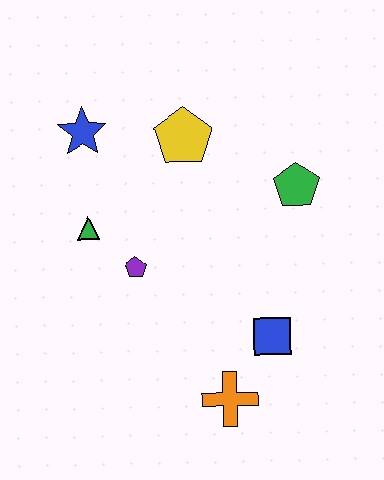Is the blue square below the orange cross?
No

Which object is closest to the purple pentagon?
The green triangle is closest to the purple pentagon.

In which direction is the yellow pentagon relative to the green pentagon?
The yellow pentagon is to the left of the green pentagon.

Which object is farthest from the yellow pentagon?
The orange cross is farthest from the yellow pentagon.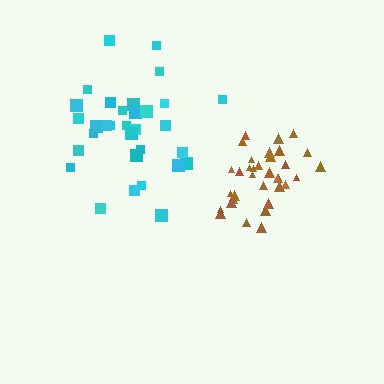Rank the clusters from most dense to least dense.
brown, cyan.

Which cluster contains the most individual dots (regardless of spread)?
Brown (34).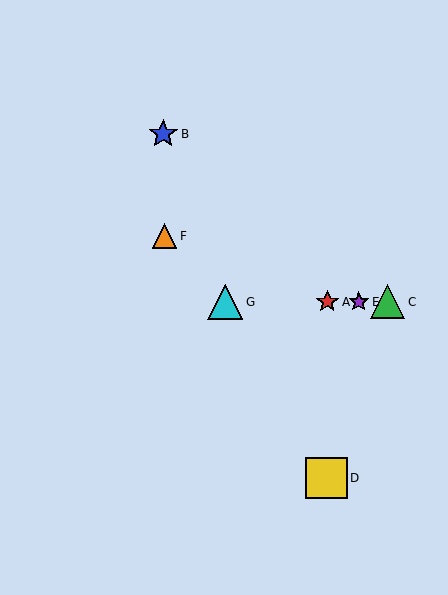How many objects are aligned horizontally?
4 objects (A, C, E, G) are aligned horizontally.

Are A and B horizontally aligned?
No, A is at y≈302 and B is at y≈134.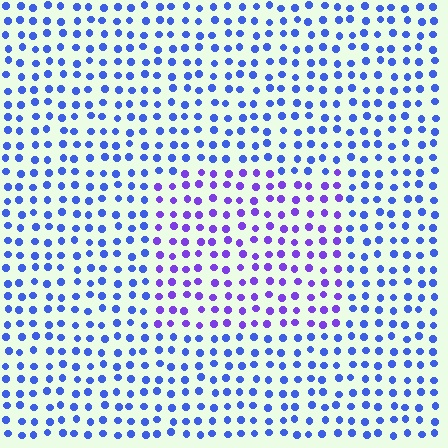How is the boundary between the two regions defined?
The boundary is defined purely by a slight shift in hue (about 36 degrees). Spacing, size, and orientation are identical on both sides.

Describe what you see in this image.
The image is filled with small blue elements in a uniform arrangement. A rectangle-shaped region is visible where the elements are tinted to a slightly different hue, forming a subtle color boundary.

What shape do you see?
I see a rectangle.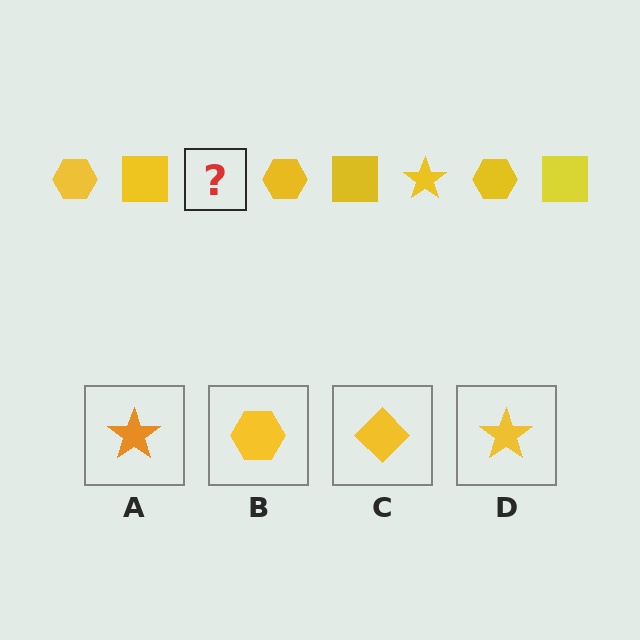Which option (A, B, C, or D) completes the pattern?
D.